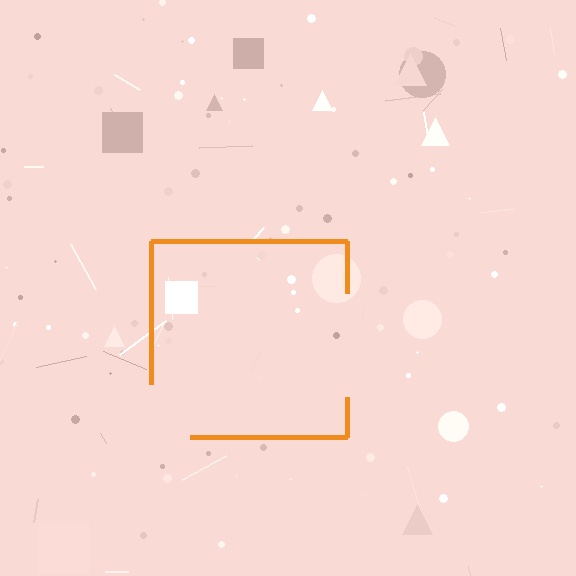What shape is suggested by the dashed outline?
The dashed outline suggests a square.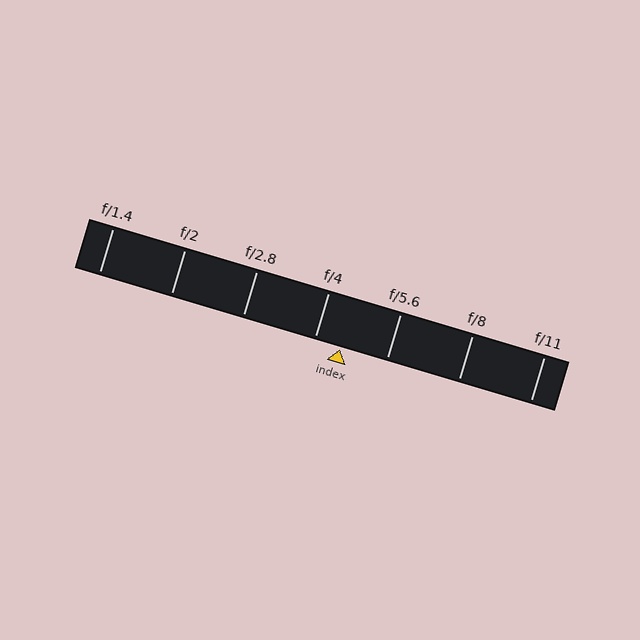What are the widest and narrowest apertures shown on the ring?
The widest aperture shown is f/1.4 and the narrowest is f/11.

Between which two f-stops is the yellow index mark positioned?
The index mark is between f/4 and f/5.6.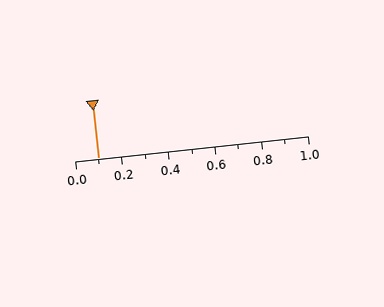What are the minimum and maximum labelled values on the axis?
The axis runs from 0.0 to 1.0.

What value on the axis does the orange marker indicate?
The marker indicates approximately 0.1.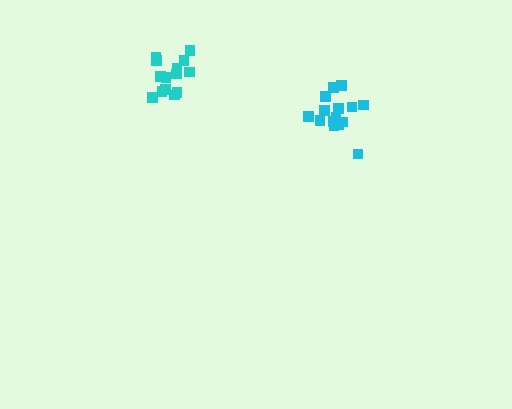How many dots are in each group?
Group 1: 15 dots, Group 2: 14 dots (29 total).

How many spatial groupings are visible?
There are 2 spatial groupings.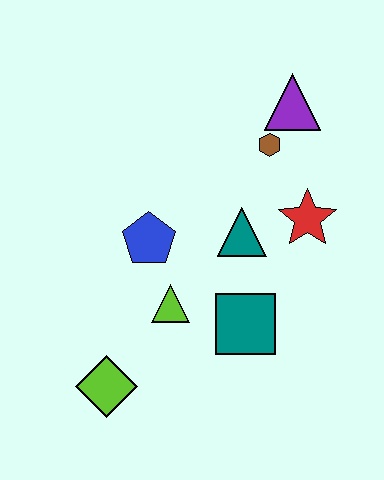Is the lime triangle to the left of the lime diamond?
No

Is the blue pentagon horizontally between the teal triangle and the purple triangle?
No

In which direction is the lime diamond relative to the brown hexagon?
The lime diamond is below the brown hexagon.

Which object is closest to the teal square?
The lime triangle is closest to the teal square.